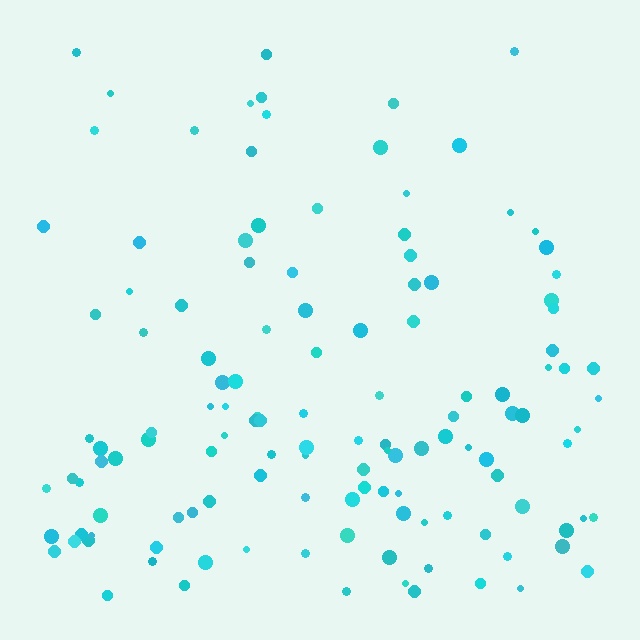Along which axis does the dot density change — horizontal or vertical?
Vertical.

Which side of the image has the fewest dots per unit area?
The top.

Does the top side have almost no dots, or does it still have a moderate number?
Still a moderate number, just noticeably fewer than the bottom.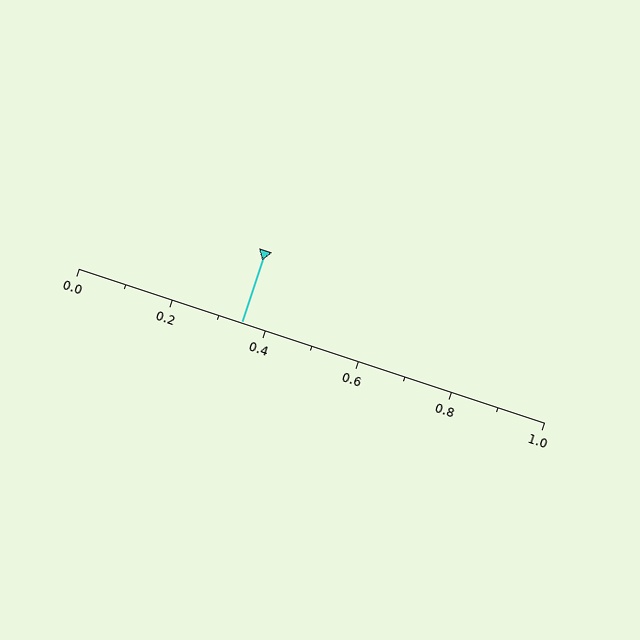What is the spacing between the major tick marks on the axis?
The major ticks are spaced 0.2 apart.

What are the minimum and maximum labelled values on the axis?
The axis runs from 0.0 to 1.0.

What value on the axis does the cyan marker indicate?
The marker indicates approximately 0.35.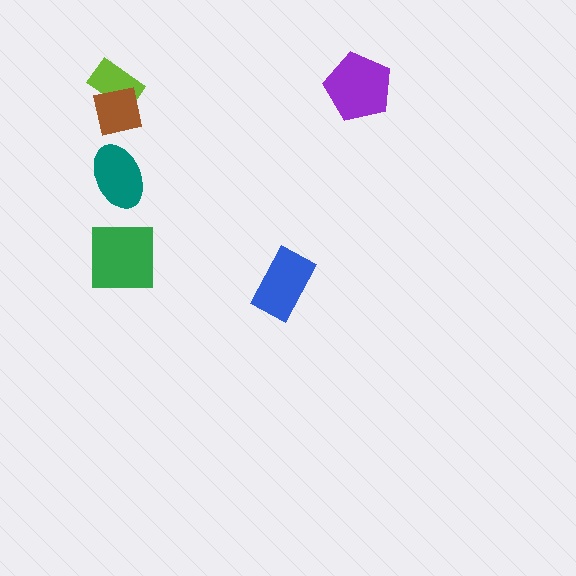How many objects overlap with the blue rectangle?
0 objects overlap with the blue rectangle.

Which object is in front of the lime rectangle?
The brown square is in front of the lime rectangle.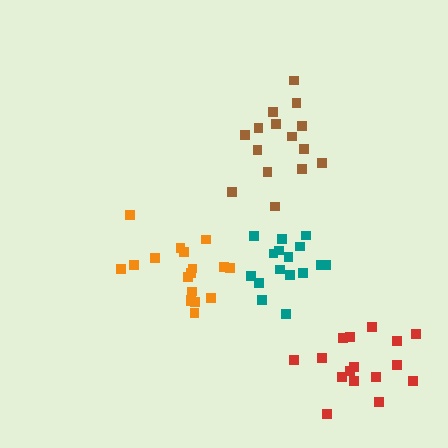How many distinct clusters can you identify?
There are 4 distinct clusters.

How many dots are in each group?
Group 1: 18 dots, Group 2: 15 dots, Group 3: 16 dots, Group 4: 16 dots (65 total).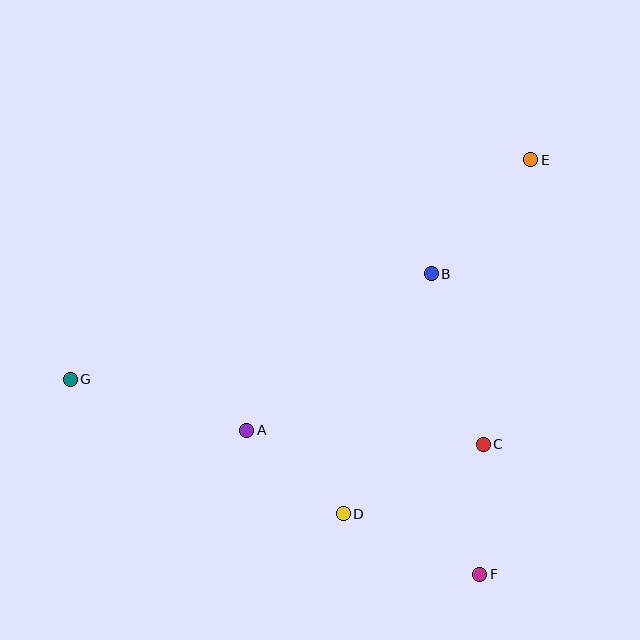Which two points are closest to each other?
Points A and D are closest to each other.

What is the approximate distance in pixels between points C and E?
The distance between C and E is approximately 289 pixels.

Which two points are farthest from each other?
Points E and G are farthest from each other.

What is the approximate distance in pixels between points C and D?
The distance between C and D is approximately 156 pixels.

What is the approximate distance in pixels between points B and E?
The distance between B and E is approximately 151 pixels.